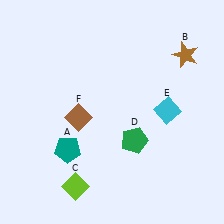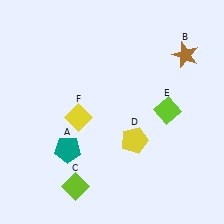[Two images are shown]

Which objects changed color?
D changed from green to yellow. E changed from cyan to lime. F changed from brown to yellow.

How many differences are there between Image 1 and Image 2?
There are 3 differences between the two images.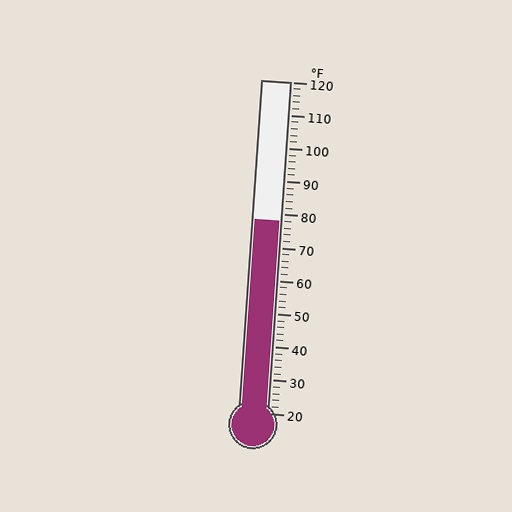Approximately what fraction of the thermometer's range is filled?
The thermometer is filled to approximately 60% of its range.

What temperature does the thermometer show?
The thermometer shows approximately 78°F.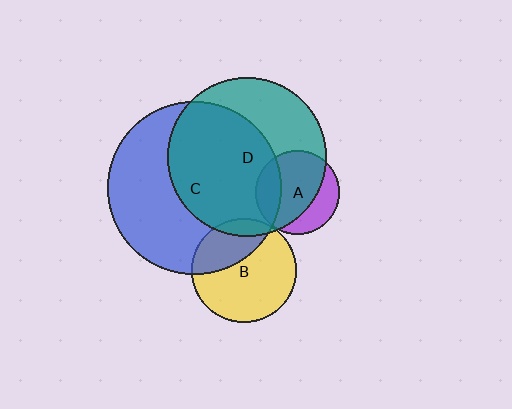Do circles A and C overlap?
Yes.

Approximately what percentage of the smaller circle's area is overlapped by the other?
Approximately 25%.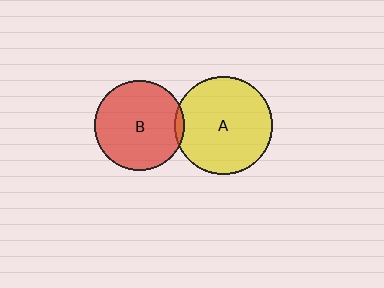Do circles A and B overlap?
Yes.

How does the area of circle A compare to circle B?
Approximately 1.2 times.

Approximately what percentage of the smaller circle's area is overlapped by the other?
Approximately 5%.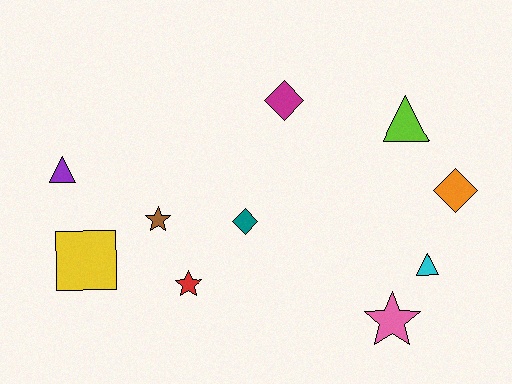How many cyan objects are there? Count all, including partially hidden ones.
There is 1 cyan object.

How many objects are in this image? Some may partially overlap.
There are 10 objects.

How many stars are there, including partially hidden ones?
There are 3 stars.